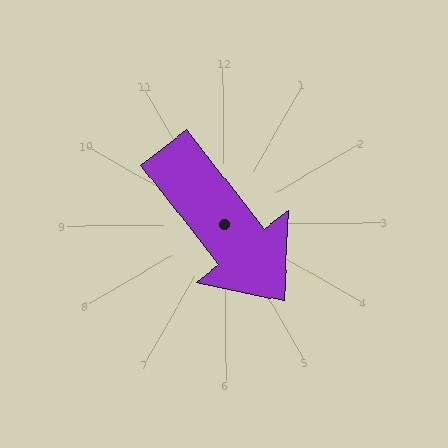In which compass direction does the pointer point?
Southeast.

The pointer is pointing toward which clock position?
Roughly 5 o'clock.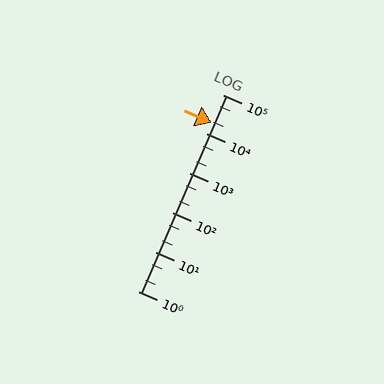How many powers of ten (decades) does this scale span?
The scale spans 5 decades, from 1 to 100000.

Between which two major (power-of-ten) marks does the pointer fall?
The pointer is between 10000 and 100000.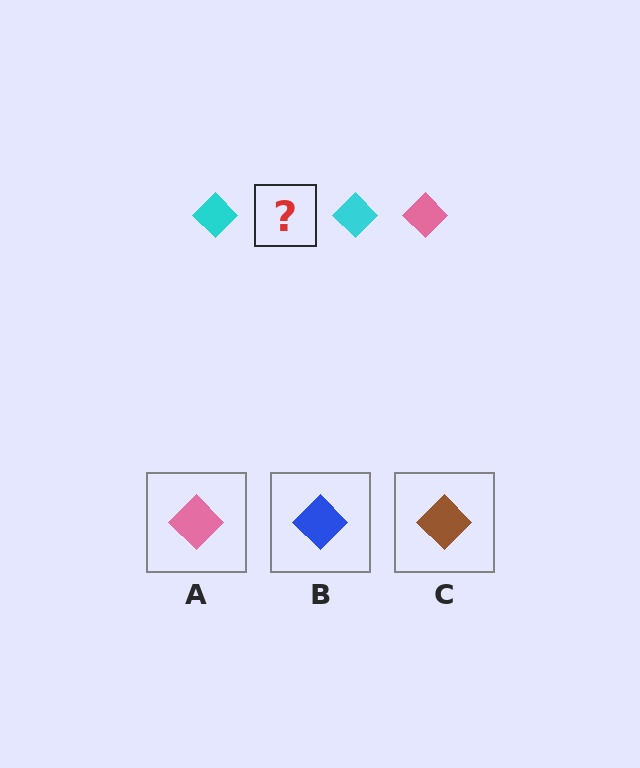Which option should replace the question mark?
Option A.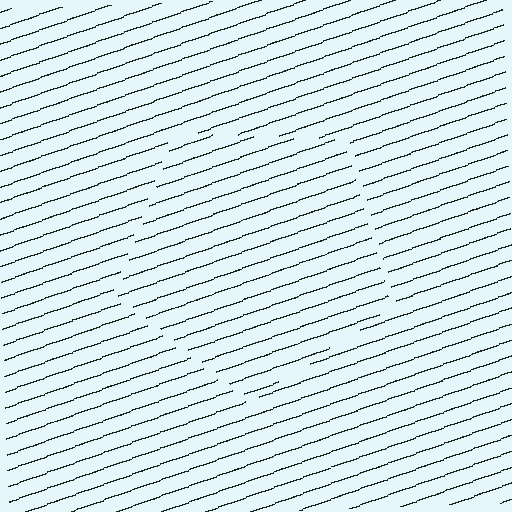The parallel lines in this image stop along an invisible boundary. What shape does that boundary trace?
An illusory pentagon. The interior of the shape contains the same grating, shifted by half a period — the contour is defined by the phase discontinuity where line-ends from the inner and outer gratings abut.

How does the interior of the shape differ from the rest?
The interior of the shape contains the same grating, shifted by half a period — the contour is defined by the phase discontinuity where line-ends from the inner and outer gratings abut.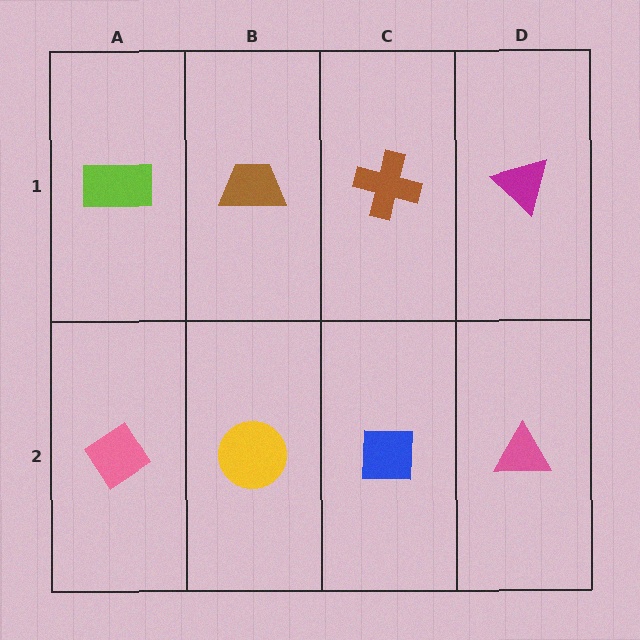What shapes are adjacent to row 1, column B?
A yellow circle (row 2, column B), a lime rectangle (row 1, column A), a brown cross (row 1, column C).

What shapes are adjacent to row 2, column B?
A brown trapezoid (row 1, column B), a pink diamond (row 2, column A), a blue square (row 2, column C).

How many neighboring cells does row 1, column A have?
2.